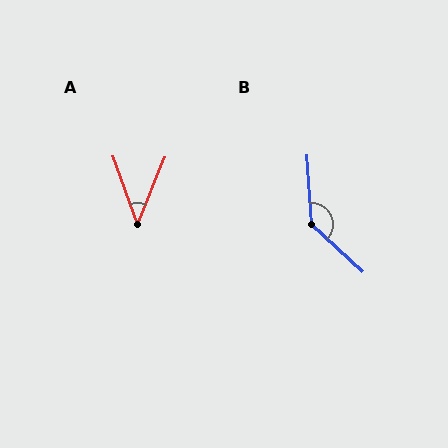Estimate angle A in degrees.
Approximately 42 degrees.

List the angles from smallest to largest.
A (42°), B (137°).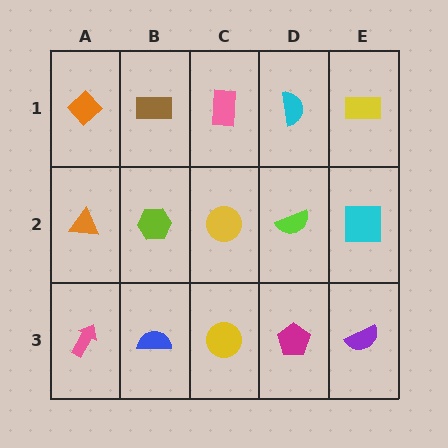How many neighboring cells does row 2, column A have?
3.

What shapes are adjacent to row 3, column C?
A yellow circle (row 2, column C), a blue semicircle (row 3, column B), a magenta pentagon (row 3, column D).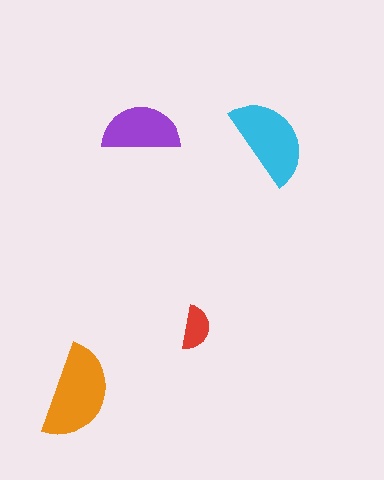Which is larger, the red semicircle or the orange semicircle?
The orange one.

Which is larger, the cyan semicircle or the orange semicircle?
The orange one.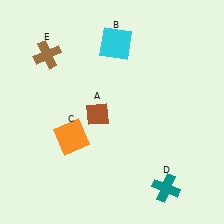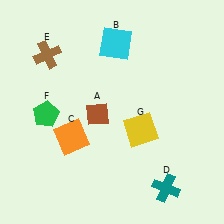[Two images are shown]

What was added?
A green pentagon (F), a yellow square (G) were added in Image 2.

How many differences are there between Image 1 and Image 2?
There are 2 differences between the two images.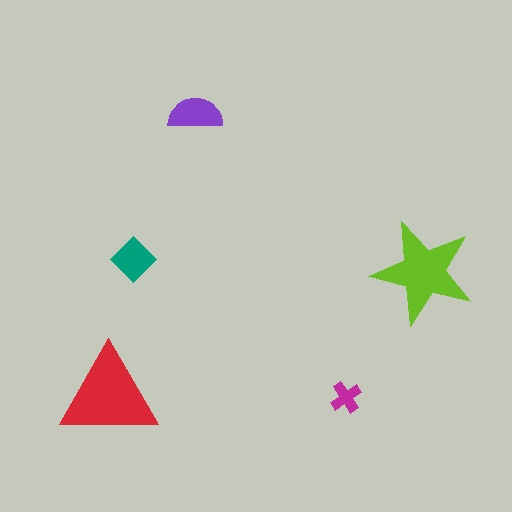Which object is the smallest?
The magenta cross.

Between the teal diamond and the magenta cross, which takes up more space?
The teal diamond.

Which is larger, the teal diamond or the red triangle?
The red triangle.